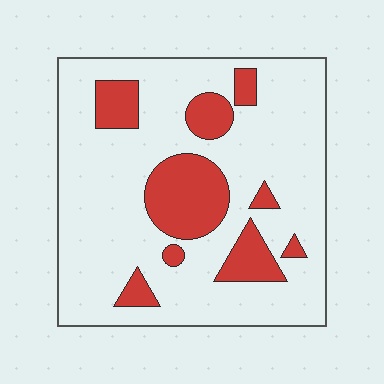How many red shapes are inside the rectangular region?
9.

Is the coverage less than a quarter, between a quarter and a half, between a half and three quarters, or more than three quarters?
Less than a quarter.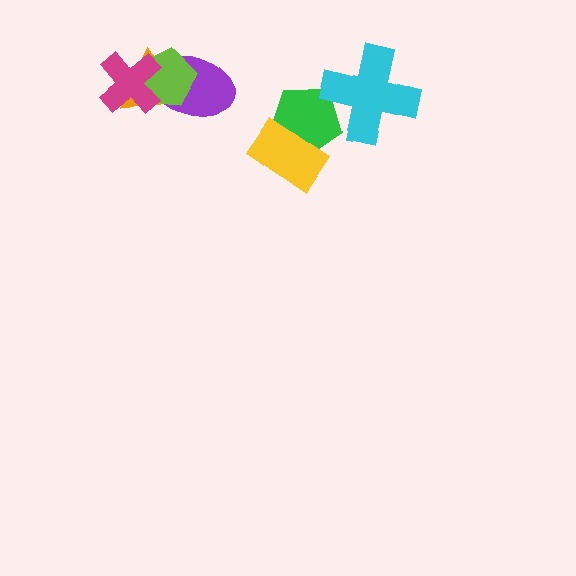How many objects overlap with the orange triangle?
3 objects overlap with the orange triangle.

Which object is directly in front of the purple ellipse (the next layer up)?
The lime pentagon is directly in front of the purple ellipse.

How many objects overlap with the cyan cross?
1 object overlaps with the cyan cross.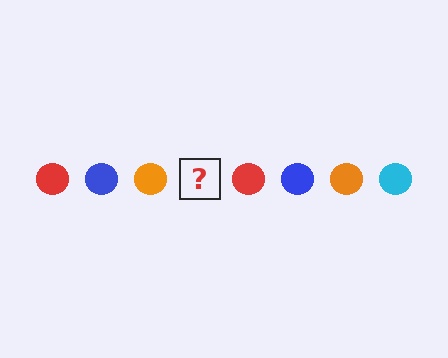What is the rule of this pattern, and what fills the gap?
The rule is that the pattern cycles through red, blue, orange, cyan circles. The gap should be filled with a cyan circle.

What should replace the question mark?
The question mark should be replaced with a cyan circle.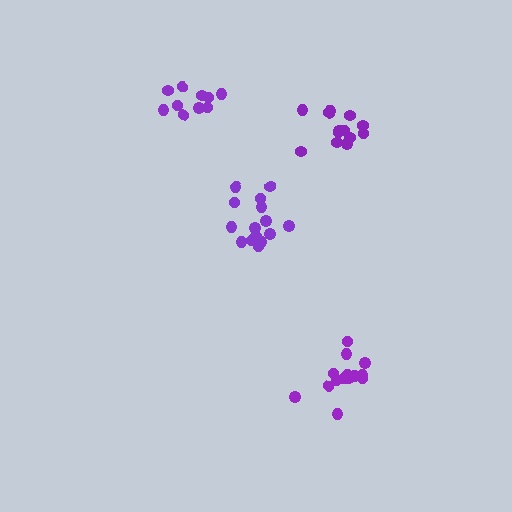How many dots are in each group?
Group 1: 15 dots, Group 2: 16 dots, Group 3: 10 dots, Group 4: 14 dots (55 total).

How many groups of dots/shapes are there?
There are 4 groups.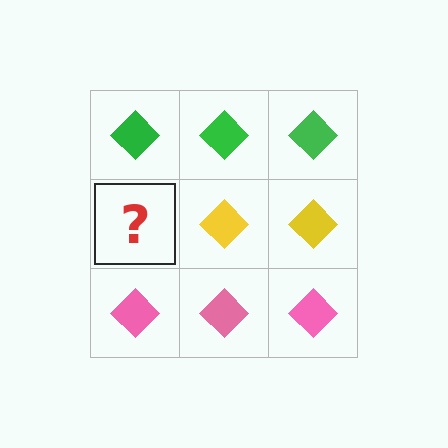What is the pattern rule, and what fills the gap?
The rule is that each row has a consistent color. The gap should be filled with a yellow diamond.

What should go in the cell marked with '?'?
The missing cell should contain a yellow diamond.